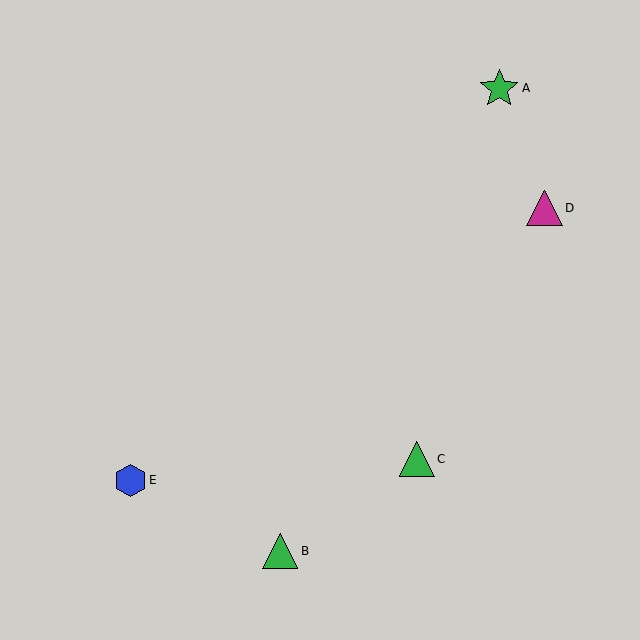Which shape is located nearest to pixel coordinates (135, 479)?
The blue hexagon (labeled E) at (131, 480) is nearest to that location.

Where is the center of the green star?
The center of the green star is at (499, 88).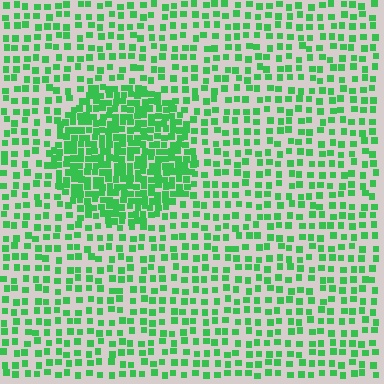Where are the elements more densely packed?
The elements are more densely packed inside the circle boundary.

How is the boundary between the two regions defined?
The boundary is defined by a change in element density (approximately 2.2x ratio). All elements are the same color, size, and shape.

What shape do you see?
I see a circle.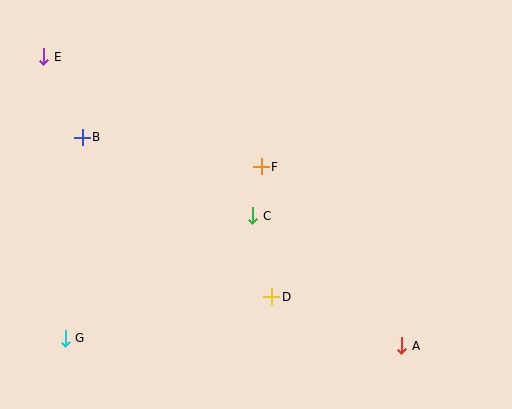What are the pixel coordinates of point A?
Point A is at (402, 346).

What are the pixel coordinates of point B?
Point B is at (82, 137).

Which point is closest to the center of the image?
Point C at (253, 216) is closest to the center.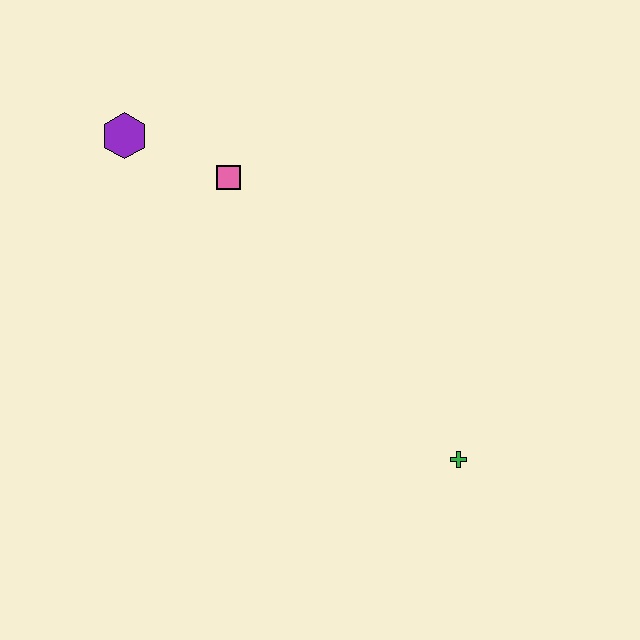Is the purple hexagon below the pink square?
No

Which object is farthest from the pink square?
The green cross is farthest from the pink square.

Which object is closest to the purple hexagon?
The pink square is closest to the purple hexagon.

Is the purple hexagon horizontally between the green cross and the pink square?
No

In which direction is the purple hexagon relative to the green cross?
The purple hexagon is to the left of the green cross.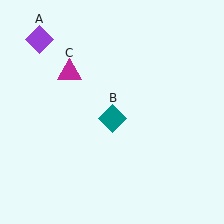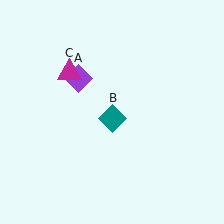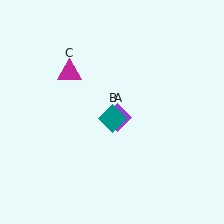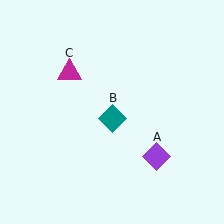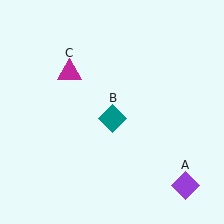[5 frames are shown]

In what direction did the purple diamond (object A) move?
The purple diamond (object A) moved down and to the right.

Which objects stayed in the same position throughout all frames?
Teal diamond (object B) and magenta triangle (object C) remained stationary.